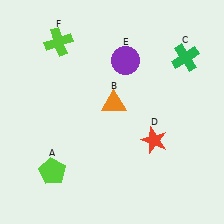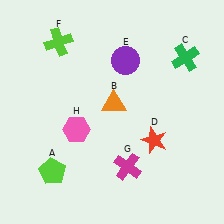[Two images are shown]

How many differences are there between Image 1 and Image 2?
There are 2 differences between the two images.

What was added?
A magenta cross (G), a pink hexagon (H) were added in Image 2.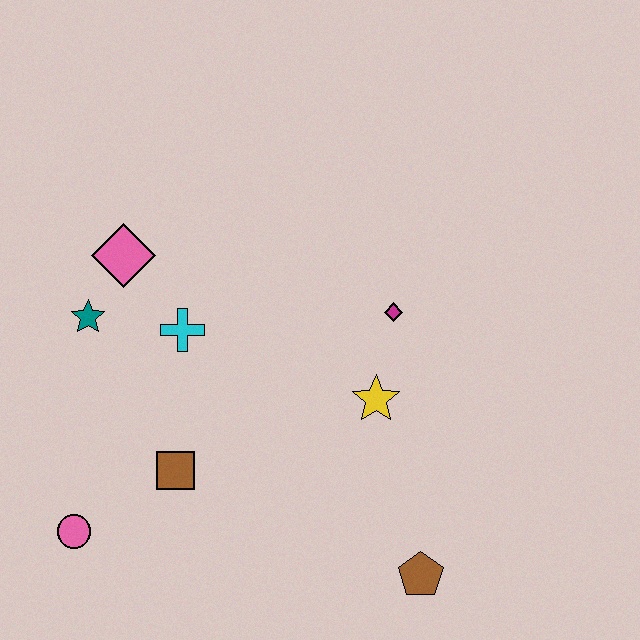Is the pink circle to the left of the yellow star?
Yes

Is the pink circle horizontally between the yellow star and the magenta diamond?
No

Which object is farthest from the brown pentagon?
The pink diamond is farthest from the brown pentagon.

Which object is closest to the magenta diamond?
The yellow star is closest to the magenta diamond.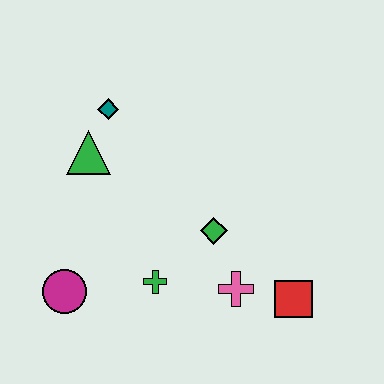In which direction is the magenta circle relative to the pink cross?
The magenta circle is to the left of the pink cross.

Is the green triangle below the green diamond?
No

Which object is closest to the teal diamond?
The green triangle is closest to the teal diamond.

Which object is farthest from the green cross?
The teal diamond is farthest from the green cross.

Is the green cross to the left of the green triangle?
No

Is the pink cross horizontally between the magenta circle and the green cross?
No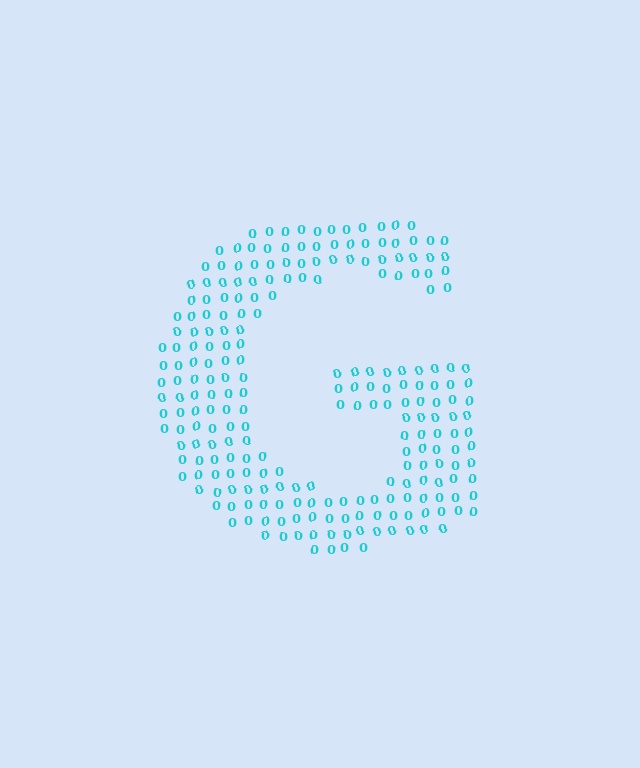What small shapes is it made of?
It is made of small digit 0's.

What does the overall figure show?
The overall figure shows the letter G.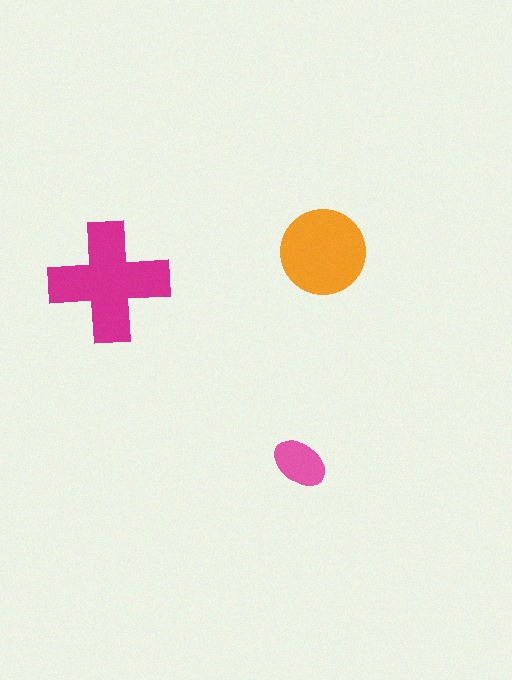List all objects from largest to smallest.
The magenta cross, the orange circle, the pink ellipse.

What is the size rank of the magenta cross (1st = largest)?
1st.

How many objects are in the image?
There are 3 objects in the image.